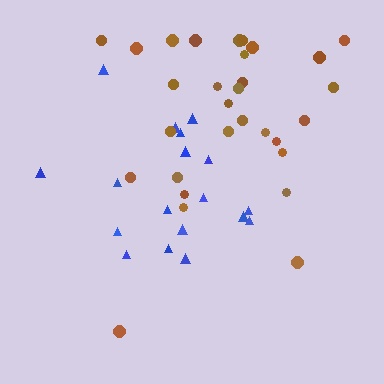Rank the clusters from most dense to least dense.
brown, blue.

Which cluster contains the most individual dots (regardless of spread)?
Brown (30).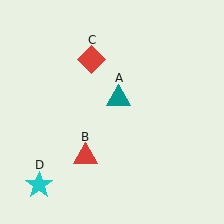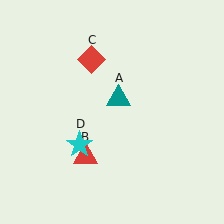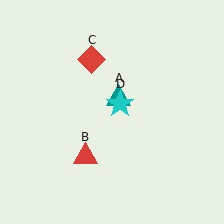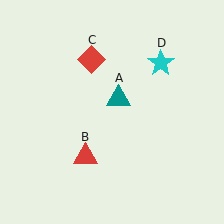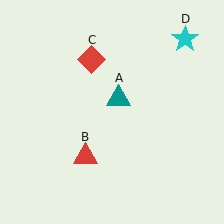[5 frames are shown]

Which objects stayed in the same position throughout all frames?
Teal triangle (object A) and red triangle (object B) and red diamond (object C) remained stationary.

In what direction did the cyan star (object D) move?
The cyan star (object D) moved up and to the right.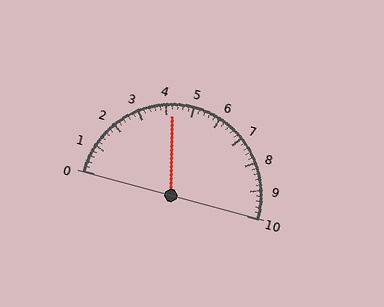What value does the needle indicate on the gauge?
The needle indicates approximately 4.2.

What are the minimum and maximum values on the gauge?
The gauge ranges from 0 to 10.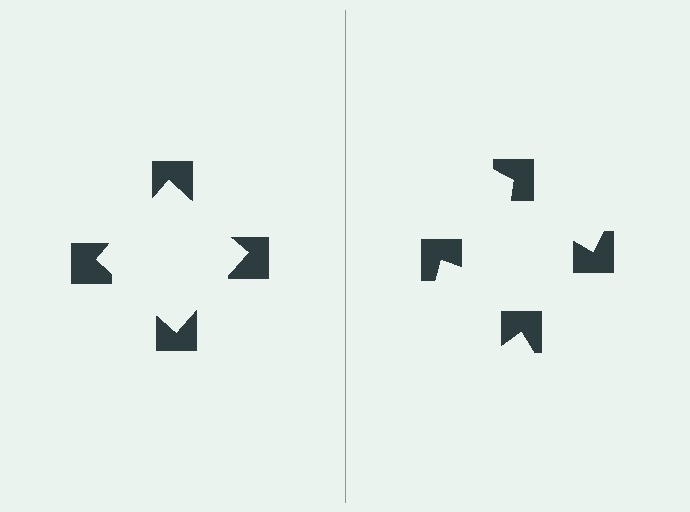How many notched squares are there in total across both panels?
8 — 4 on each side.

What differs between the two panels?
The notched squares are positioned identically on both sides; only the wedge orientations differ. On the left they align to a square; on the right they are misaligned.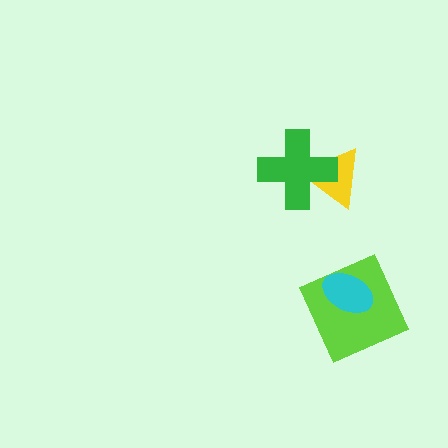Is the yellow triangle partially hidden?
Yes, it is partially covered by another shape.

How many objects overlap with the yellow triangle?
1 object overlaps with the yellow triangle.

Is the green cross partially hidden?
No, no other shape covers it.